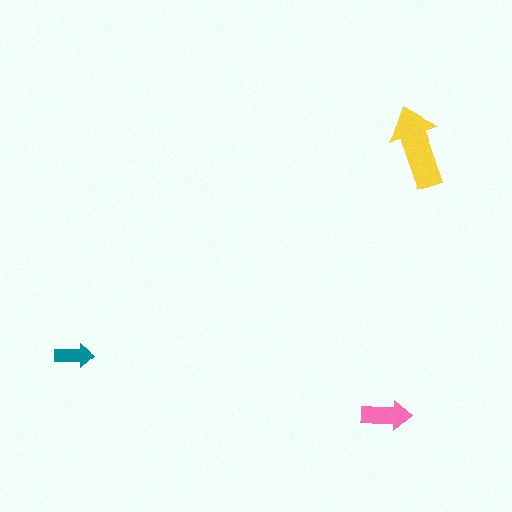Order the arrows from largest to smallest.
the yellow one, the pink one, the teal one.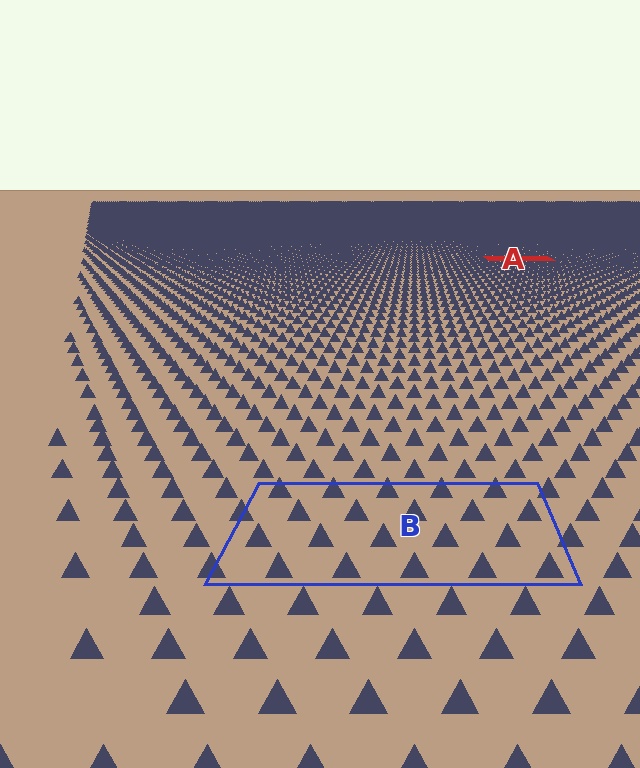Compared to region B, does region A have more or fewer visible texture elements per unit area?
Region A has more texture elements per unit area — they are packed more densely because it is farther away.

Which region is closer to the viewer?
Region B is closer. The texture elements there are larger and more spread out.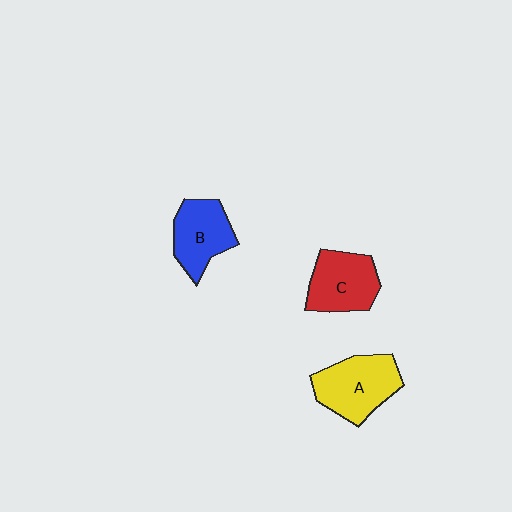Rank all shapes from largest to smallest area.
From largest to smallest: A (yellow), C (red), B (blue).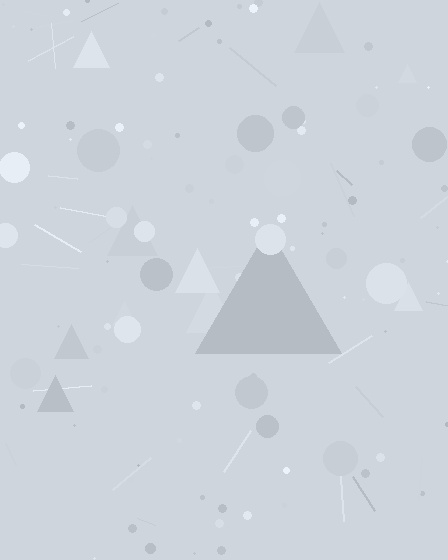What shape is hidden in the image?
A triangle is hidden in the image.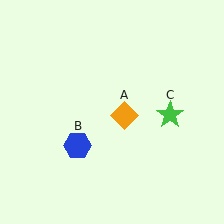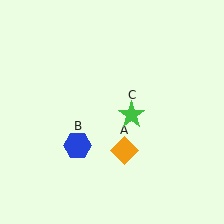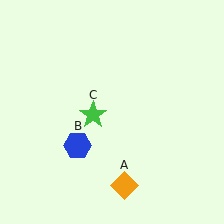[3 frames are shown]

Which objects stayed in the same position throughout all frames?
Blue hexagon (object B) remained stationary.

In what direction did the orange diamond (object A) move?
The orange diamond (object A) moved down.